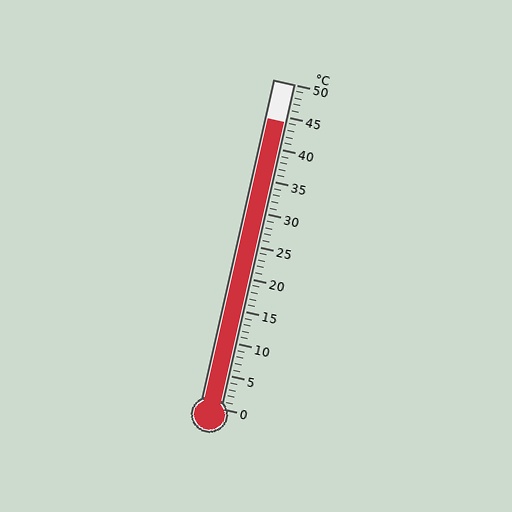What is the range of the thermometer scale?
The thermometer scale ranges from 0°C to 50°C.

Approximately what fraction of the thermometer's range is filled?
The thermometer is filled to approximately 90% of its range.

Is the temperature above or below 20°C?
The temperature is above 20°C.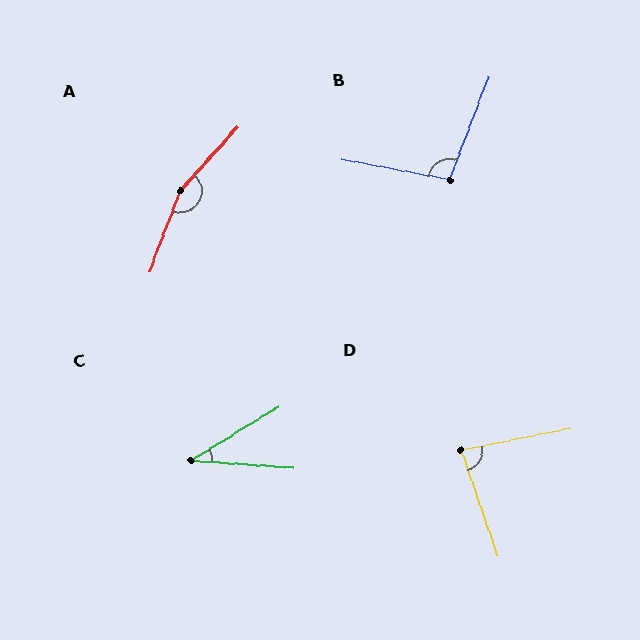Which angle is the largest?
A, at approximately 158 degrees.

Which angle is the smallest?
C, at approximately 36 degrees.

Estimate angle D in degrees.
Approximately 82 degrees.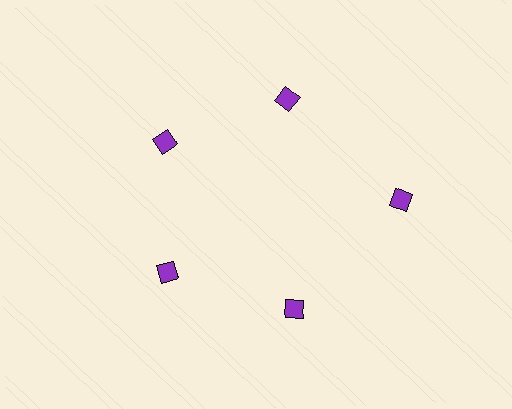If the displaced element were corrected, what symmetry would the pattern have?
It would have 5-fold rotational symmetry — the pattern would map onto itself every 72 degrees.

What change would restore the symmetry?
The symmetry would be restored by moving it inward, back onto the ring so that all 5 diamonds sit at equal angles and equal distance from the center.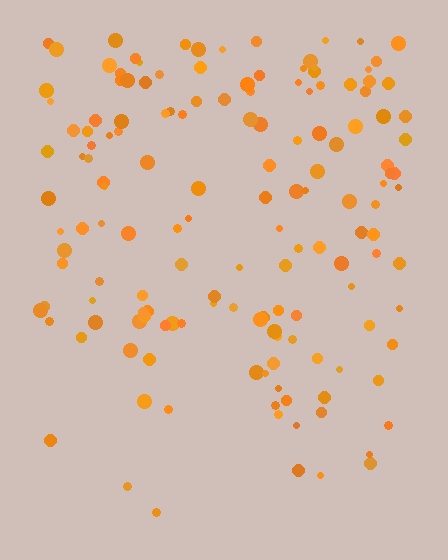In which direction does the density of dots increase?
From bottom to top, with the top side densest.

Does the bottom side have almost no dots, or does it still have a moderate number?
Still a moderate number, just noticeably fewer than the top.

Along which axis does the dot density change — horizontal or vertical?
Vertical.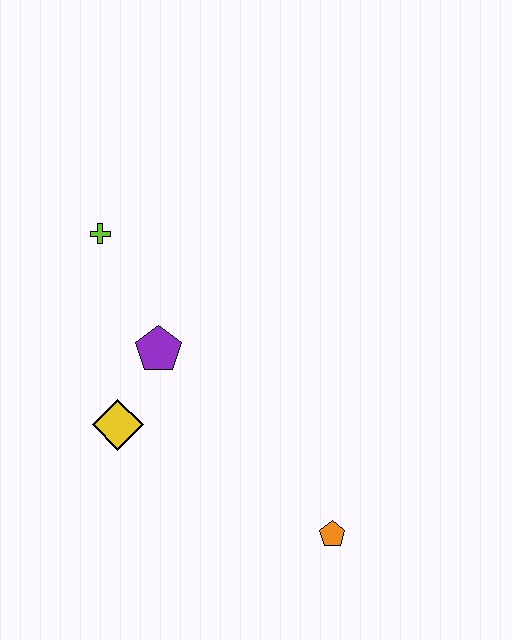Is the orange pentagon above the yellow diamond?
No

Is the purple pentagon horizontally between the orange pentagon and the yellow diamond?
Yes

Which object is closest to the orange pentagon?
The yellow diamond is closest to the orange pentagon.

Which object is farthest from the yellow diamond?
The orange pentagon is farthest from the yellow diamond.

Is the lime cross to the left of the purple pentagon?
Yes